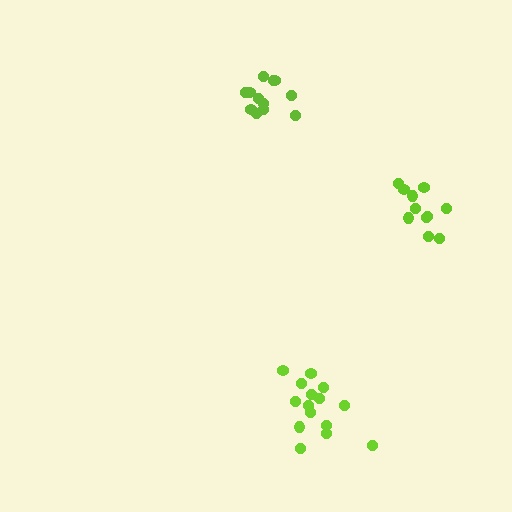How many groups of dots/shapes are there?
There are 3 groups.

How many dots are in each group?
Group 1: 12 dots, Group 2: 15 dots, Group 3: 11 dots (38 total).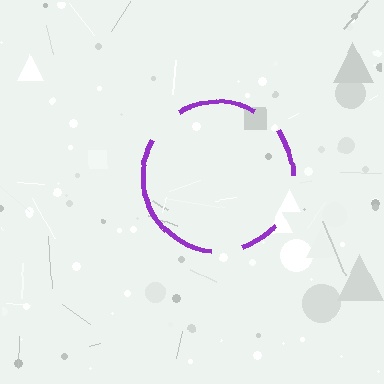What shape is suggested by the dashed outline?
The dashed outline suggests a circle.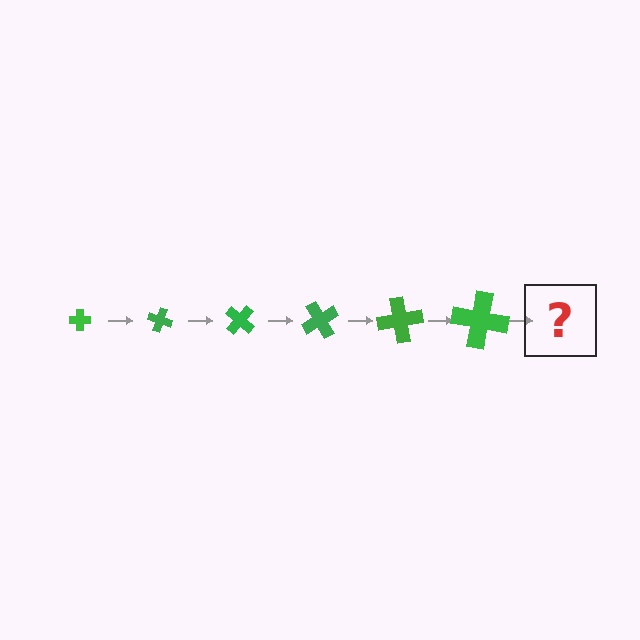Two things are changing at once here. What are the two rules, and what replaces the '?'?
The two rules are that the cross grows larger each step and it rotates 20 degrees each step. The '?' should be a cross, larger than the previous one and rotated 120 degrees from the start.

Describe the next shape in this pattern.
It should be a cross, larger than the previous one and rotated 120 degrees from the start.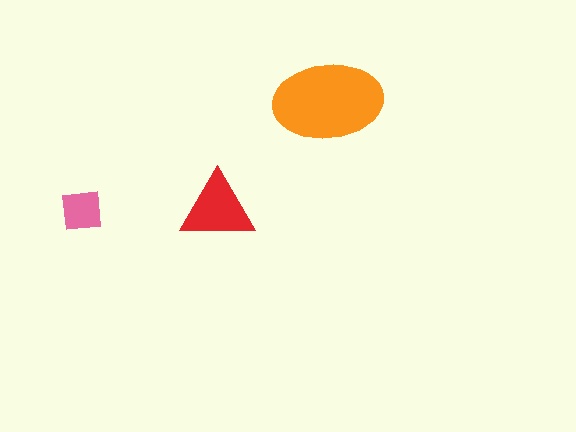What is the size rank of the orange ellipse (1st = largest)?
1st.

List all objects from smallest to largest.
The pink square, the red triangle, the orange ellipse.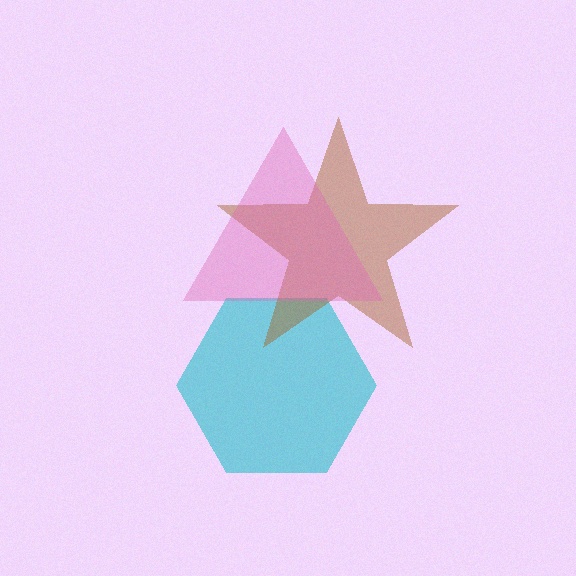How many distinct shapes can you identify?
There are 3 distinct shapes: a cyan hexagon, a brown star, a pink triangle.